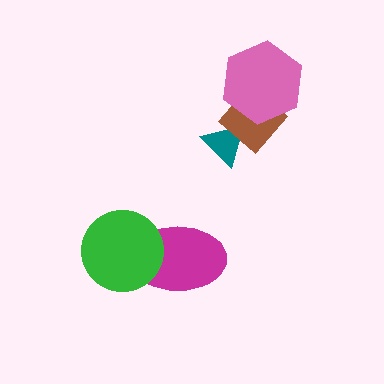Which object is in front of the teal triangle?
The brown diamond is in front of the teal triangle.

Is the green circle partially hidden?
No, no other shape covers it.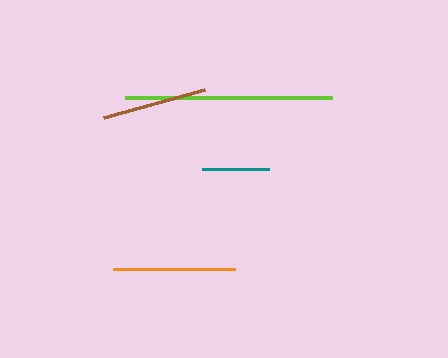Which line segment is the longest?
The lime line is the longest at approximately 206 pixels.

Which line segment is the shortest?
The teal line is the shortest at approximately 67 pixels.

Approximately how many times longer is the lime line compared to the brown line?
The lime line is approximately 2.0 times the length of the brown line.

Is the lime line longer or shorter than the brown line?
The lime line is longer than the brown line.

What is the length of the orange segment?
The orange segment is approximately 122 pixels long.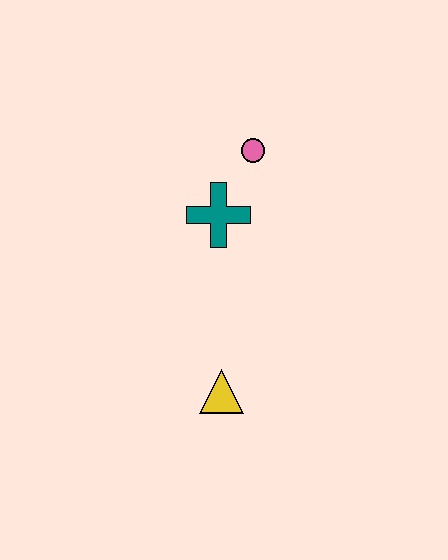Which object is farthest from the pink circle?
The yellow triangle is farthest from the pink circle.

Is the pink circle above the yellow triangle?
Yes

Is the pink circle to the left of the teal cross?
No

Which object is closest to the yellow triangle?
The teal cross is closest to the yellow triangle.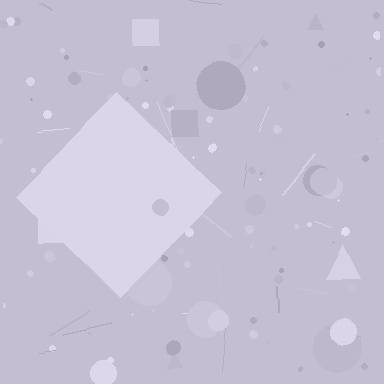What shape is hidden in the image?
A diamond is hidden in the image.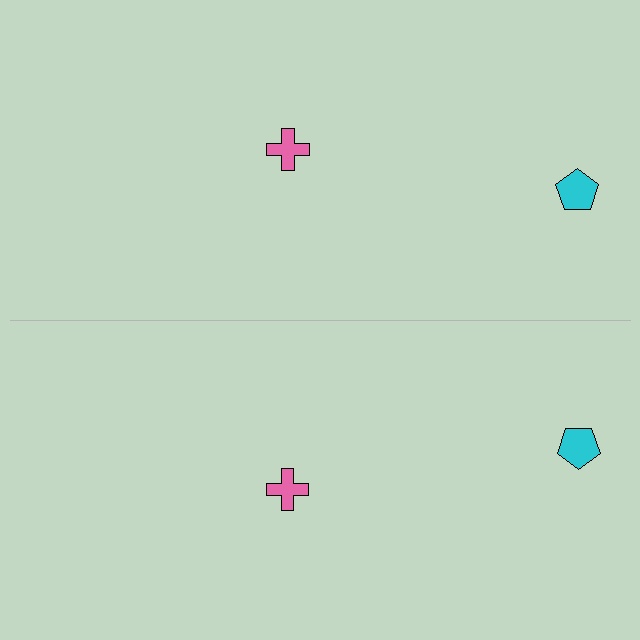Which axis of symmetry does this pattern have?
The pattern has a horizontal axis of symmetry running through the center of the image.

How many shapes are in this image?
There are 4 shapes in this image.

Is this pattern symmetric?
Yes, this pattern has bilateral (reflection) symmetry.